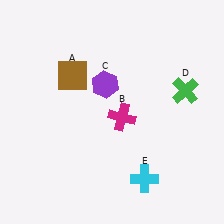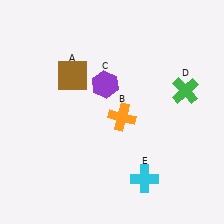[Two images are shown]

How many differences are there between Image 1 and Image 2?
There is 1 difference between the two images.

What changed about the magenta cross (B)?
In Image 1, B is magenta. In Image 2, it changed to orange.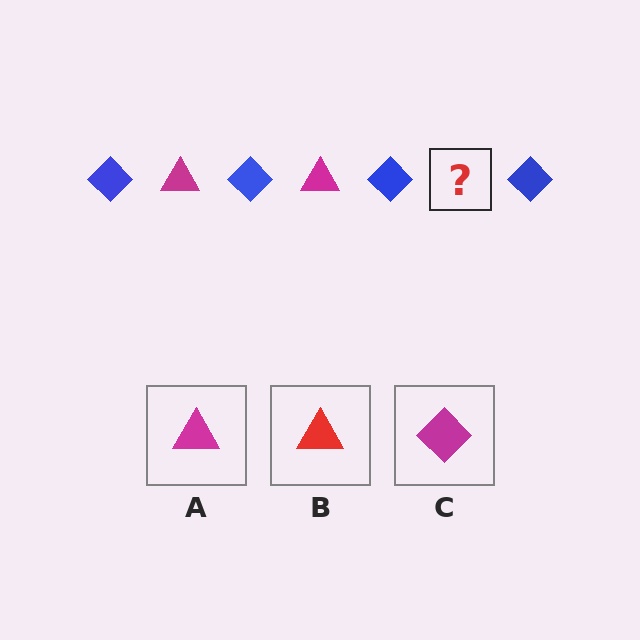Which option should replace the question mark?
Option A.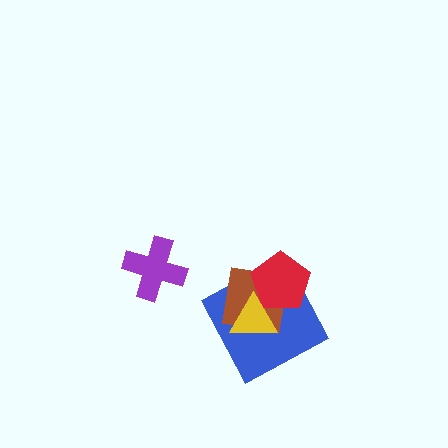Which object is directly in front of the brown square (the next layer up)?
The red pentagon is directly in front of the brown square.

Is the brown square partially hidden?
Yes, it is partially covered by another shape.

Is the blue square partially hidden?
Yes, it is partially covered by another shape.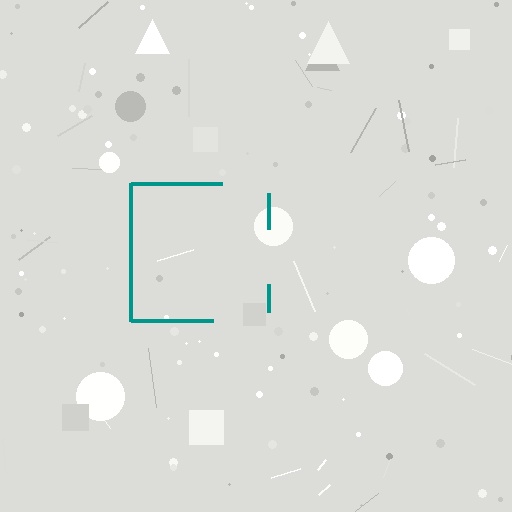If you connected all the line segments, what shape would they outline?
They would outline a square.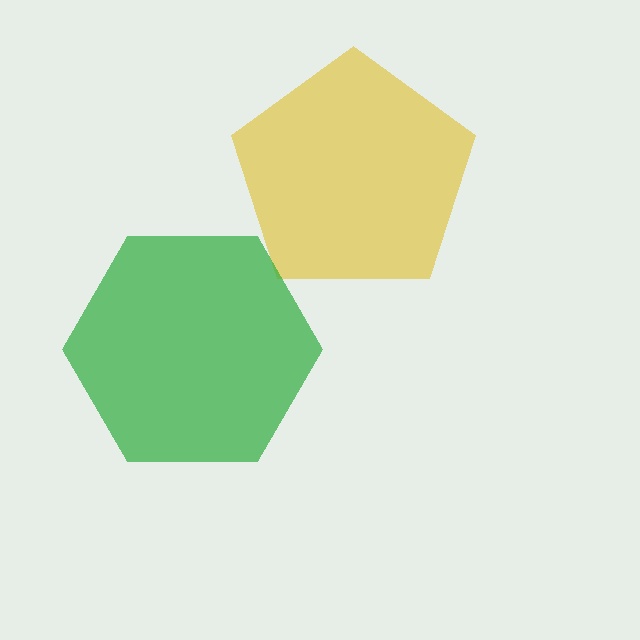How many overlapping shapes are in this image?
There are 2 overlapping shapes in the image.